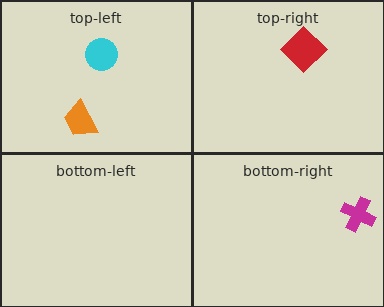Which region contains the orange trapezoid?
The top-left region.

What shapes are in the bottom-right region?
The magenta cross.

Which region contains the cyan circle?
The top-left region.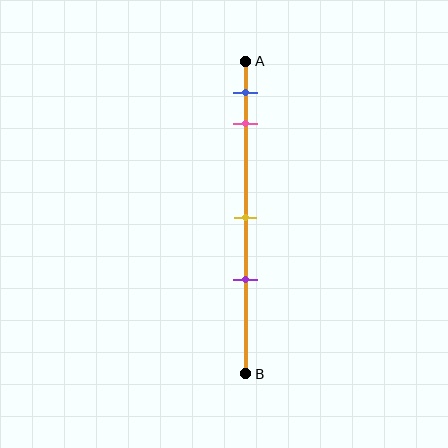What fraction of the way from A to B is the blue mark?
The blue mark is approximately 10% (0.1) of the way from A to B.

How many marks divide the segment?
There are 4 marks dividing the segment.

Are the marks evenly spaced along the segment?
No, the marks are not evenly spaced.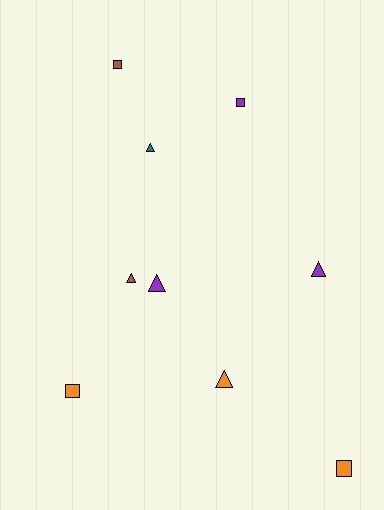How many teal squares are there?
There are no teal squares.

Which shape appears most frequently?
Triangle, with 5 objects.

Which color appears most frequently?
Orange, with 3 objects.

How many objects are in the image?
There are 9 objects.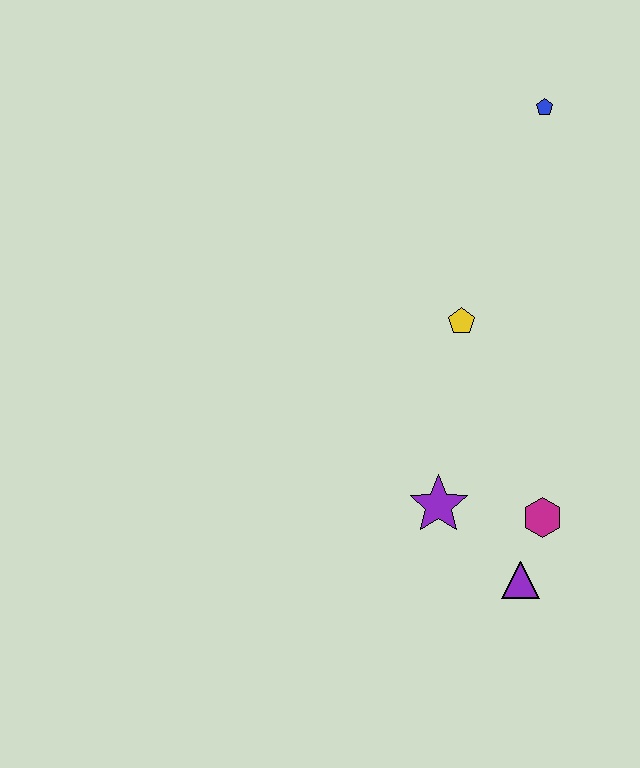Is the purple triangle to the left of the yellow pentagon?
No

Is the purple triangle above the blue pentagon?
No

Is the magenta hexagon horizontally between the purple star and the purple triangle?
No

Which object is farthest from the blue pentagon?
The purple triangle is farthest from the blue pentagon.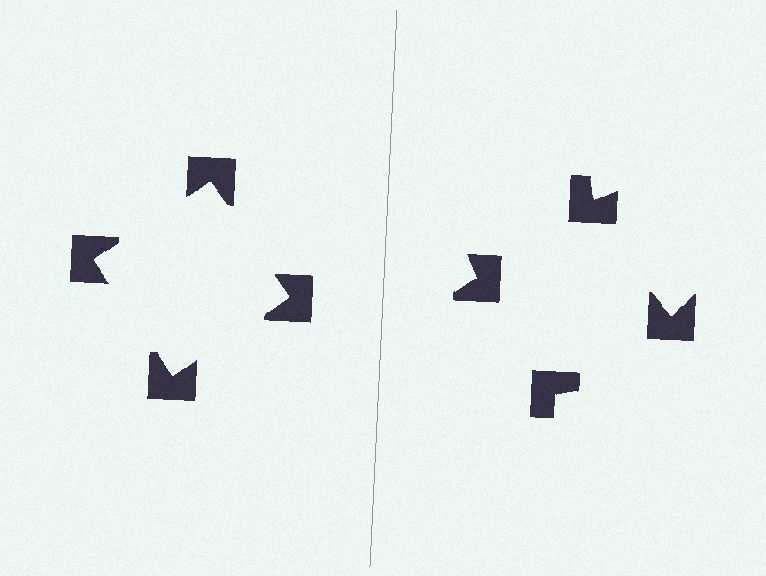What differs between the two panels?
The notched squares are positioned identically on both sides; only the wedge orientations differ. On the left they align to a square; on the right they are misaligned.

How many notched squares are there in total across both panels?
8 — 4 on each side.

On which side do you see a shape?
An illusory square appears on the left side. On the right side the wedge cuts are rotated, so no coherent shape forms.